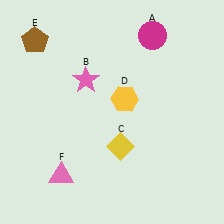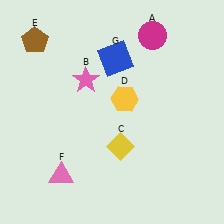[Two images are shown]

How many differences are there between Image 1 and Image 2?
There is 1 difference between the two images.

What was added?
A blue square (G) was added in Image 2.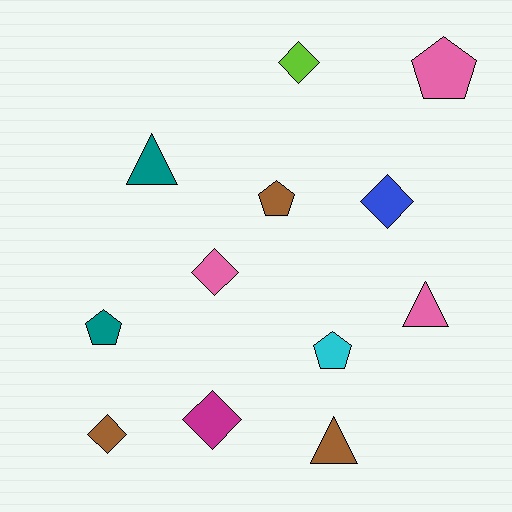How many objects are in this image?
There are 12 objects.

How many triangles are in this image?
There are 3 triangles.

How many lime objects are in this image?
There is 1 lime object.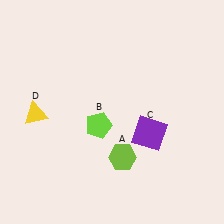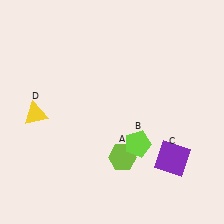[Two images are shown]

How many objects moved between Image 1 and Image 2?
2 objects moved between the two images.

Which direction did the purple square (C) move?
The purple square (C) moved down.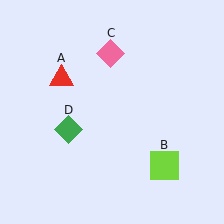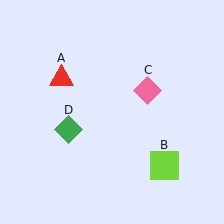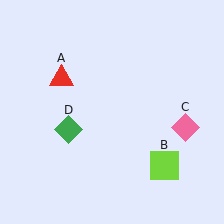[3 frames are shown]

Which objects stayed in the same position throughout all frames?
Red triangle (object A) and lime square (object B) and green diamond (object D) remained stationary.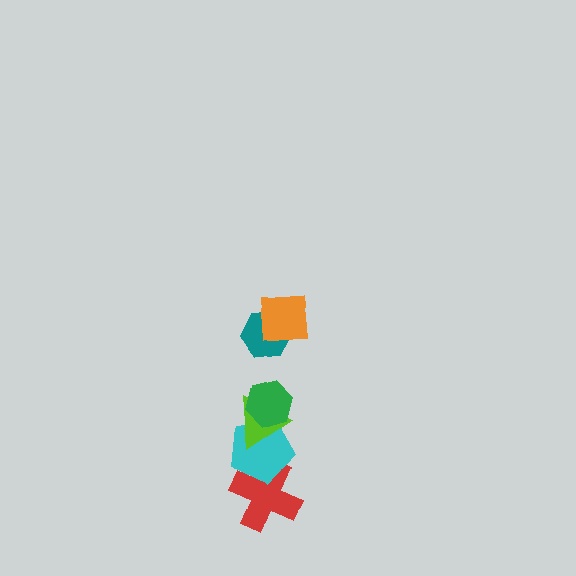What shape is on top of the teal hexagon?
The orange square is on top of the teal hexagon.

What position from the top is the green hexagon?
The green hexagon is 3rd from the top.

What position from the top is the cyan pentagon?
The cyan pentagon is 5th from the top.